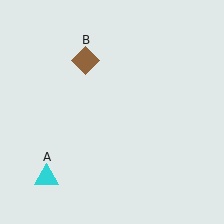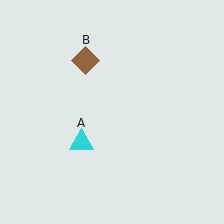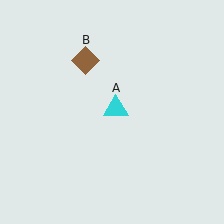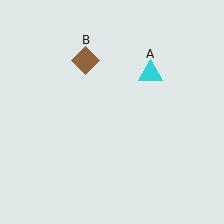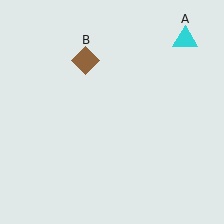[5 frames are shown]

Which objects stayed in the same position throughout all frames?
Brown diamond (object B) remained stationary.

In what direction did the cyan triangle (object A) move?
The cyan triangle (object A) moved up and to the right.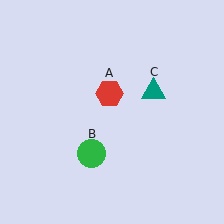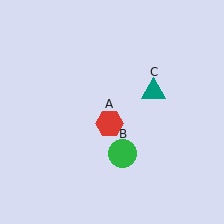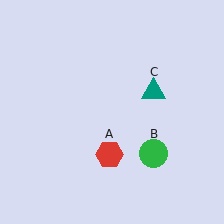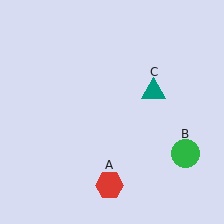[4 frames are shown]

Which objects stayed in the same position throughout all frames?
Teal triangle (object C) remained stationary.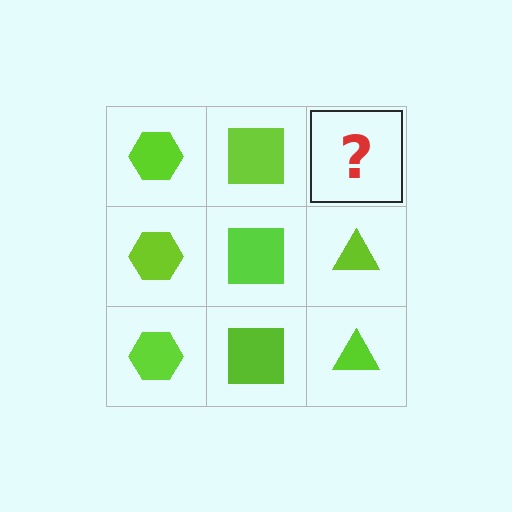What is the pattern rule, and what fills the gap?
The rule is that each column has a consistent shape. The gap should be filled with a lime triangle.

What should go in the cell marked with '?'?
The missing cell should contain a lime triangle.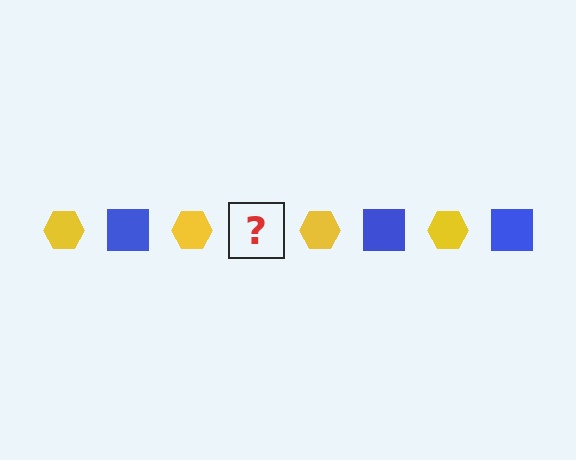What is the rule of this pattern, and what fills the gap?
The rule is that the pattern alternates between yellow hexagon and blue square. The gap should be filled with a blue square.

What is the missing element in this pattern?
The missing element is a blue square.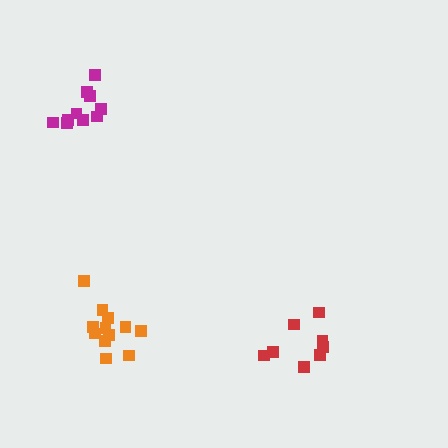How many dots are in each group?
Group 1: 8 dots, Group 2: 12 dots, Group 3: 10 dots (30 total).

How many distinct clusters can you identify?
There are 3 distinct clusters.